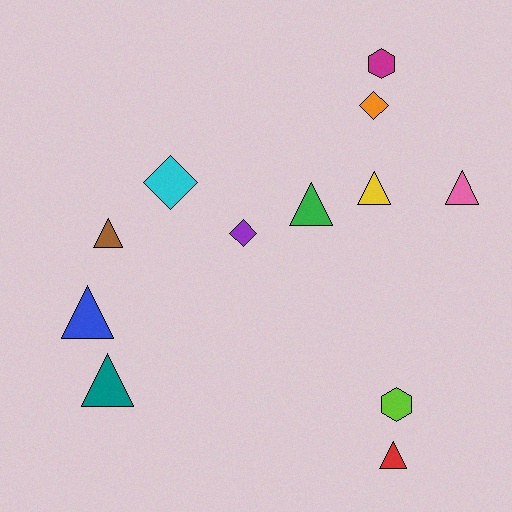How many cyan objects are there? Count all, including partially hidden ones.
There is 1 cyan object.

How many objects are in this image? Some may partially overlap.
There are 12 objects.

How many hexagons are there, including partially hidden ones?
There are 2 hexagons.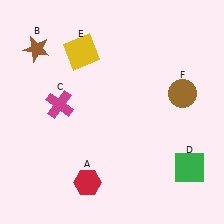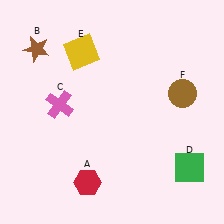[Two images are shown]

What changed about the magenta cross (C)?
In Image 1, C is magenta. In Image 2, it changed to pink.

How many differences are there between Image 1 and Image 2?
There is 1 difference between the two images.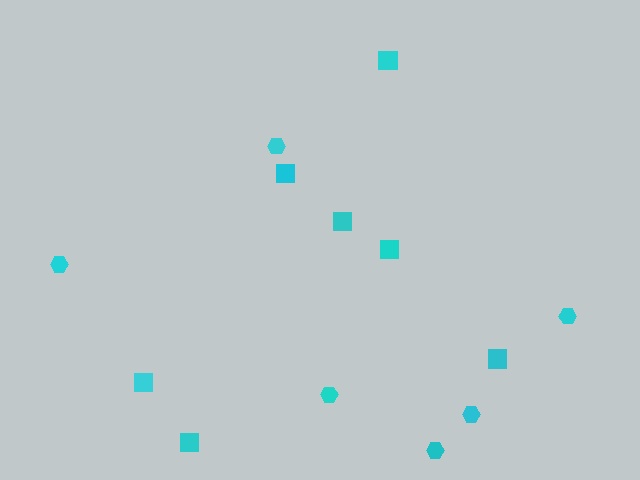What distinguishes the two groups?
There are 2 groups: one group of hexagons (6) and one group of squares (7).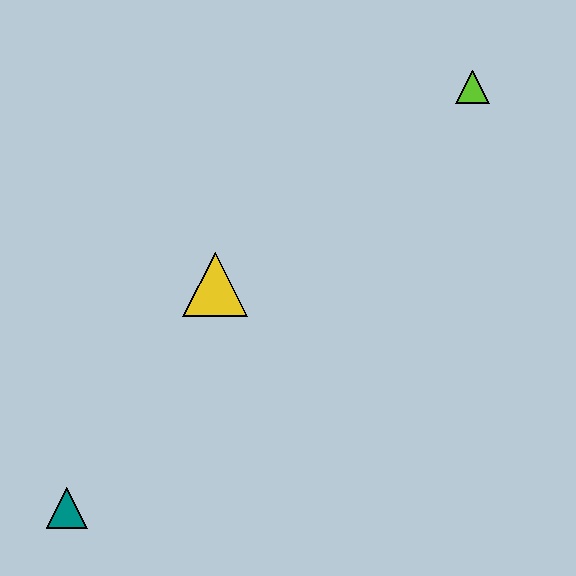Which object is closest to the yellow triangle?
The teal triangle is closest to the yellow triangle.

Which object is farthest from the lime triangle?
The teal triangle is farthest from the lime triangle.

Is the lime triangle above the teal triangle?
Yes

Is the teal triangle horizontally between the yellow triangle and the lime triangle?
No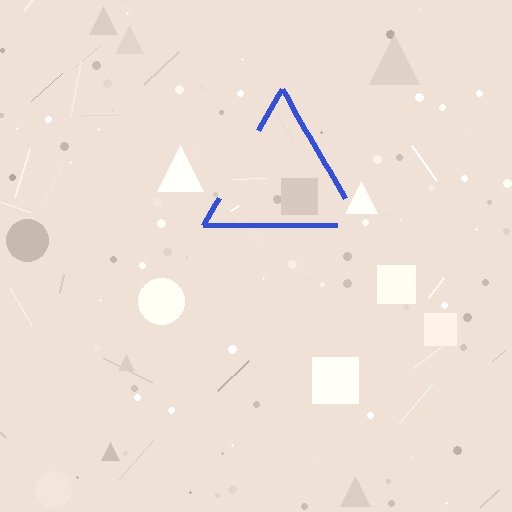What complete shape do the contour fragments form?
The contour fragments form a triangle.